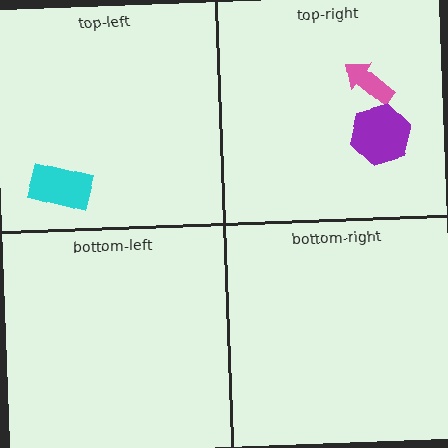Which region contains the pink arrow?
The top-right region.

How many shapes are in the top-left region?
1.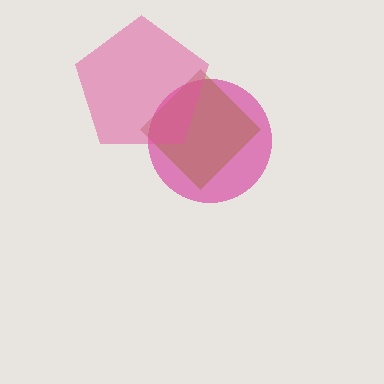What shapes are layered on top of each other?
The layered shapes are: a magenta circle, a brown diamond, a pink pentagon.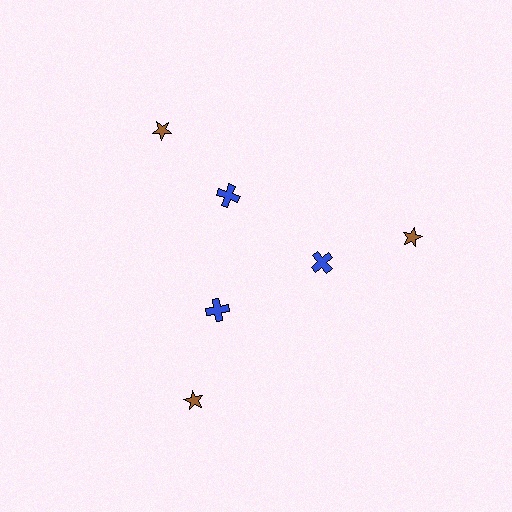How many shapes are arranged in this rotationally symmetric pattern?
There are 6 shapes, arranged in 3 groups of 2.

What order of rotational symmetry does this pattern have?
This pattern has 3-fold rotational symmetry.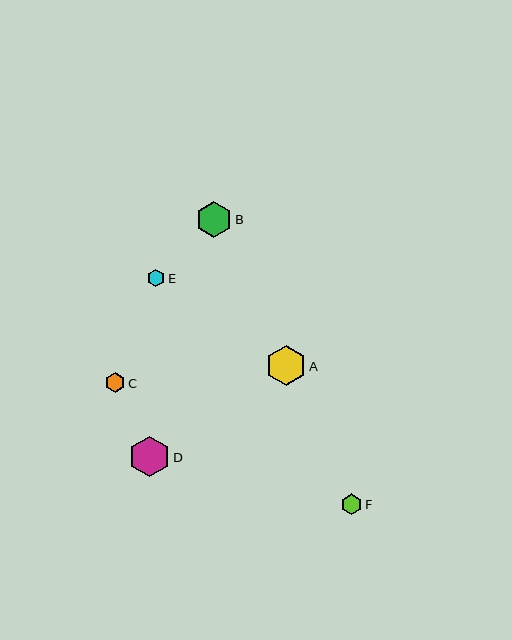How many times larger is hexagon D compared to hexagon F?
Hexagon D is approximately 1.9 times the size of hexagon F.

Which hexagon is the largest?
Hexagon D is the largest with a size of approximately 41 pixels.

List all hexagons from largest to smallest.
From largest to smallest: D, A, B, F, C, E.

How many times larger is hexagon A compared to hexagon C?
Hexagon A is approximately 2.1 times the size of hexagon C.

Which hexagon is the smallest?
Hexagon E is the smallest with a size of approximately 17 pixels.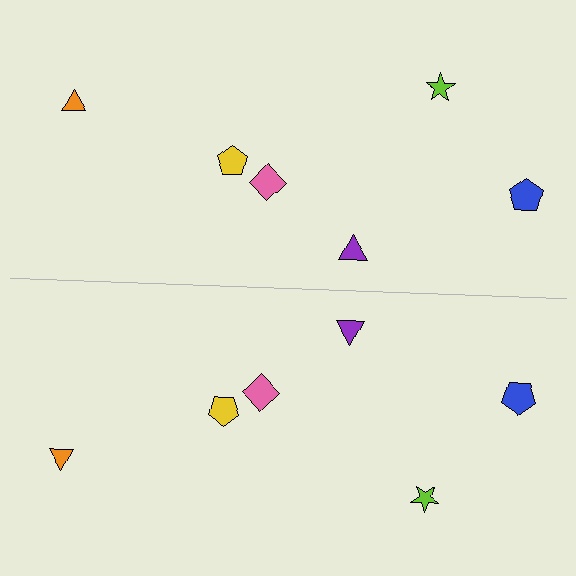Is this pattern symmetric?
Yes, this pattern has bilateral (reflection) symmetry.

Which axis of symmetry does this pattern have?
The pattern has a horizontal axis of symmetry running through the center of the image.